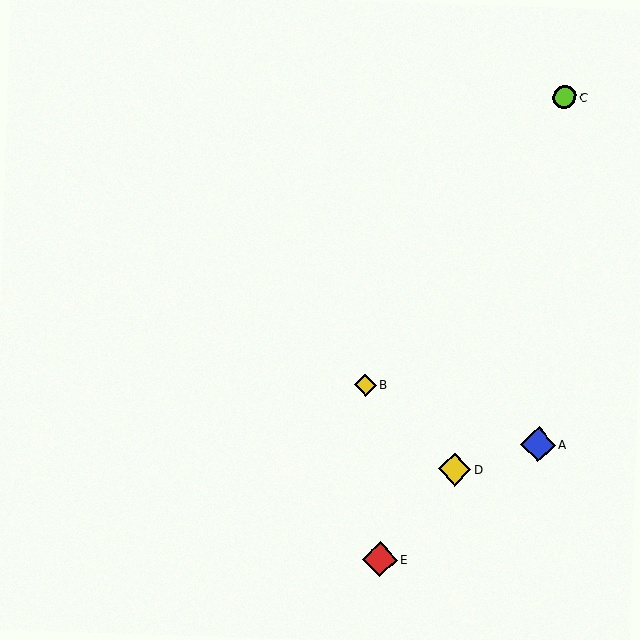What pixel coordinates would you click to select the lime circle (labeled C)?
Click at (565, 97) to select the lime circle C.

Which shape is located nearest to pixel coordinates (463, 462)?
The yellow diamond (labeled D) at (455, 469) is nearest to that location.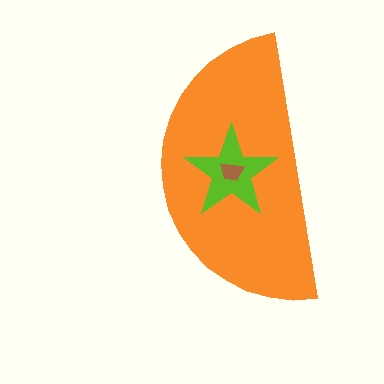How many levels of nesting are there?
3.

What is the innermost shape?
The brown trapezoid.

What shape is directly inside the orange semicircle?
The lime star.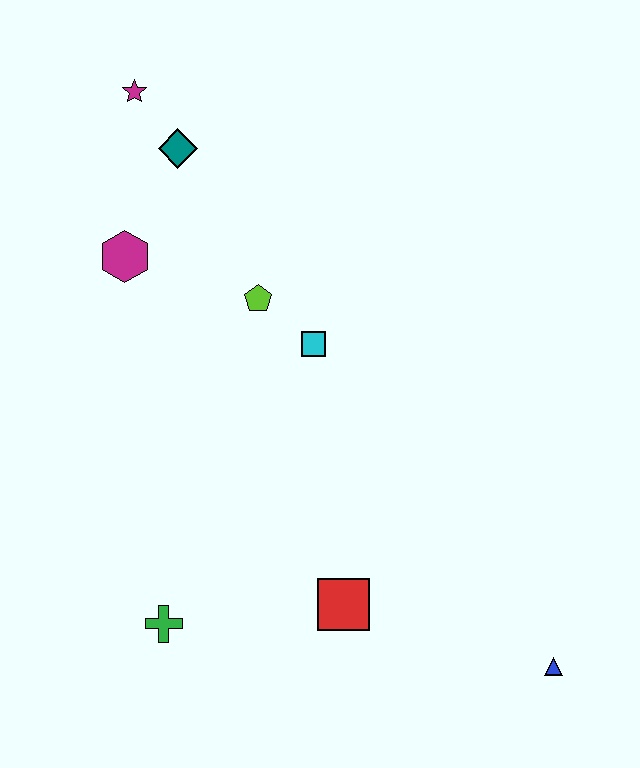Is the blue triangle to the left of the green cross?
No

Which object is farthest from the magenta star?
The blue triangle is farthest from the magenta star.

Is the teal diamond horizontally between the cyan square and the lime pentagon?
No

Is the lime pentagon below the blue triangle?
No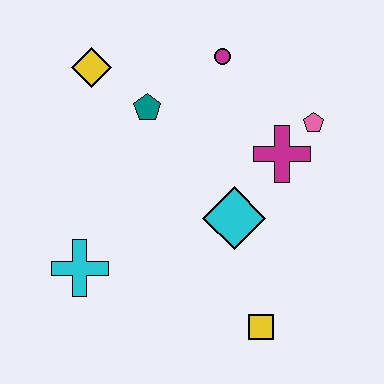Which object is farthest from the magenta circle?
The yellow square is farthest from the magenta circle.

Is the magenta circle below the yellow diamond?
No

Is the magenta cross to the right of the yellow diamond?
Yes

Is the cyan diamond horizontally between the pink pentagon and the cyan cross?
Yes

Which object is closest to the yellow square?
The cyan diamond is closest to the yellow square.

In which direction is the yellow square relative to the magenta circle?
The yellow square is below the magenta circle.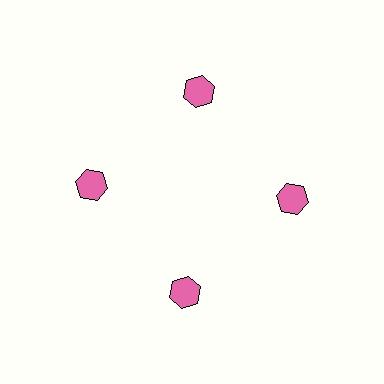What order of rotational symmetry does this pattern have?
This pattern has 4-fold rotational symmetry.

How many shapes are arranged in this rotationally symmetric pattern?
There are 4 shapes, arranged in 4 groups of 1.